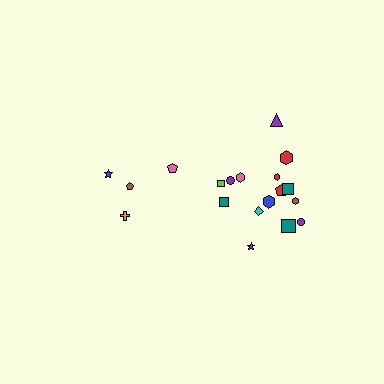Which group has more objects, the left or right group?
The right group.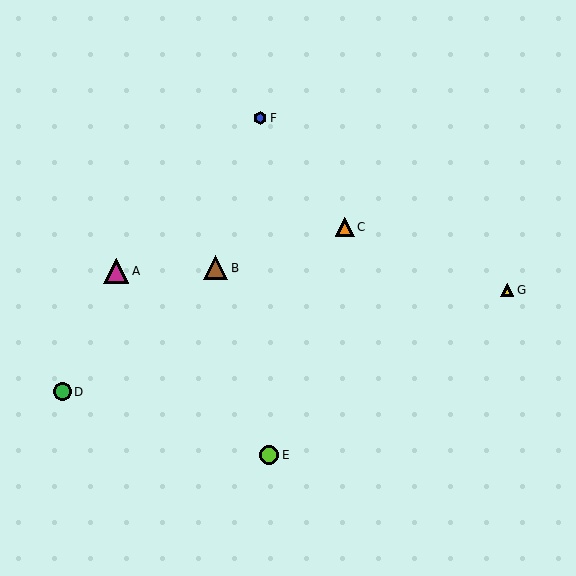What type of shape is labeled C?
Shape C is an orange triangle.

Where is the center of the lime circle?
The center of the lime circle is at (269, 455).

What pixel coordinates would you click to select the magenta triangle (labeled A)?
Click at (116, 271) to select the magenta triangle A.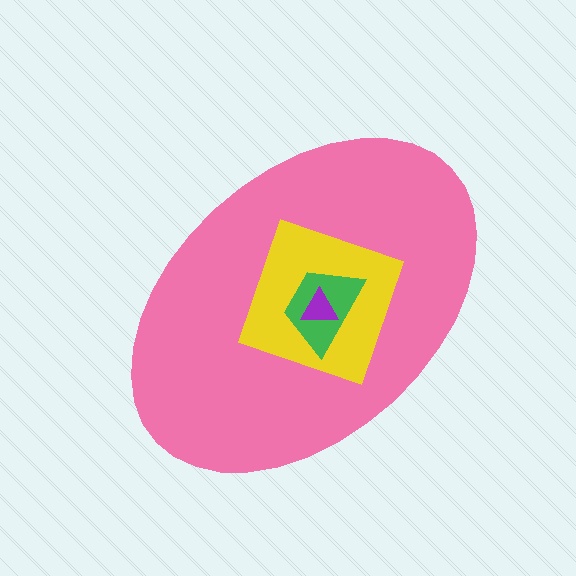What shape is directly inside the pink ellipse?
The yellow diamond.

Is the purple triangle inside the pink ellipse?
Yes.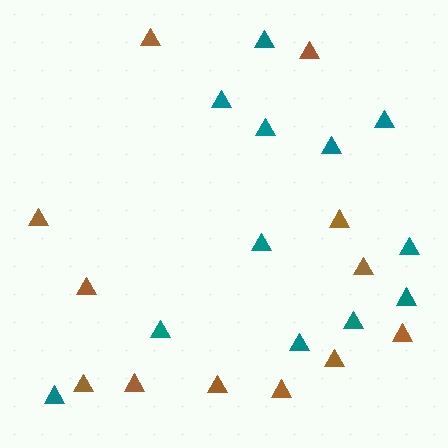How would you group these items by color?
There are 2 groups: one group of teal triangles (12) and one group of brown triangles (12).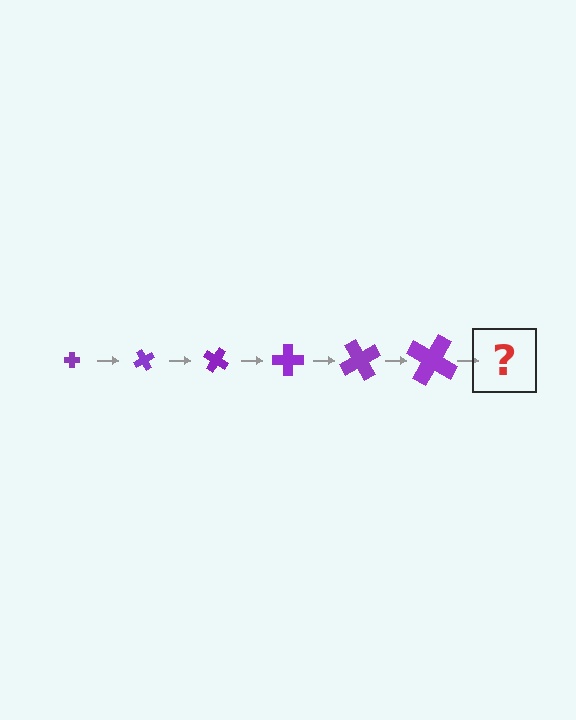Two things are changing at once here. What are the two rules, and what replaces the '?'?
The two rules are that the cross grows larger each step and it rotates 60 degrees each step. The '?' should be a cross, larger than the previous one and rotated 360 degrees from the start.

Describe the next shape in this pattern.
It should be a cross, larger than the previous one and rotated 360 degrees from the start.